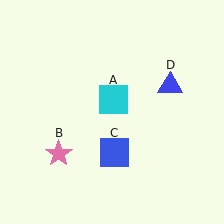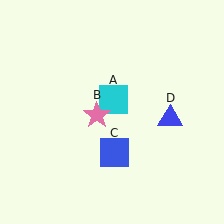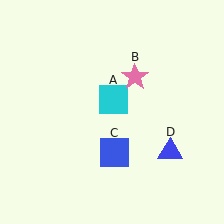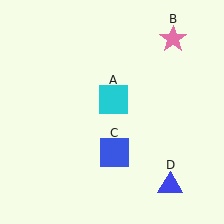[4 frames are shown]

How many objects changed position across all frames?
2 objects changed position: pink star (object B), blue triangle (object D).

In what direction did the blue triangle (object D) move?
The blue triangle (object D) moved down.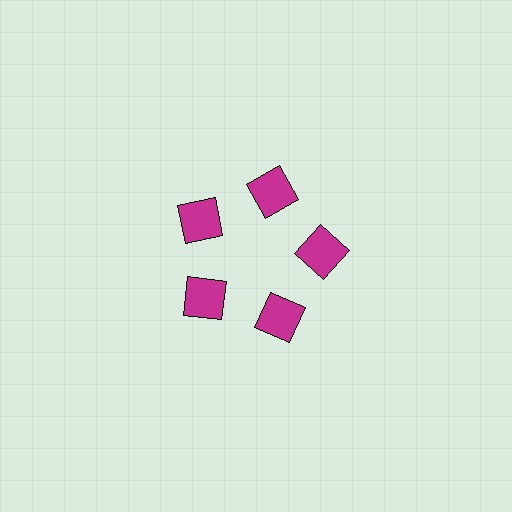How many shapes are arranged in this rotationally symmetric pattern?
There are 5 shapes, arranged in 5 groups of 1.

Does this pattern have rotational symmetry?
Yes, this pattern has 5-fold rotational symmetry. It looks the same after rotating 72 degrees around the center.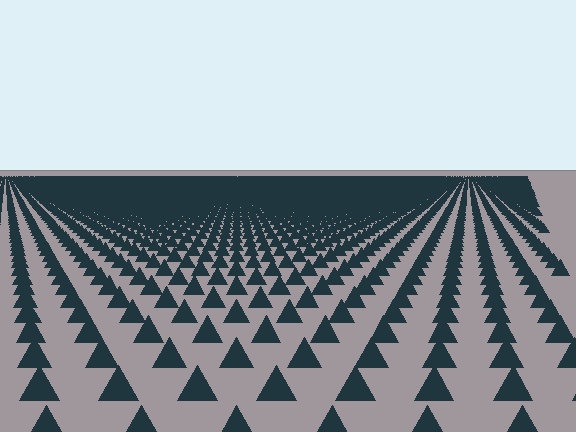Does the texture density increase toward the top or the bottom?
Density increases toward the top.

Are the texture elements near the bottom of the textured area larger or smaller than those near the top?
Larger. Near the bottom, elements are closer to the viewer and appear at a bigger on-screen size.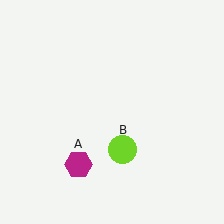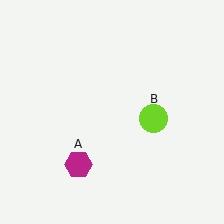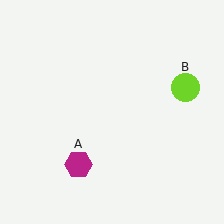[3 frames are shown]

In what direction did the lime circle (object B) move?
The lime circle (object B) moved up and to the right.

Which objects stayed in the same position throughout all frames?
Magenta hexagon (object A) remained stationary.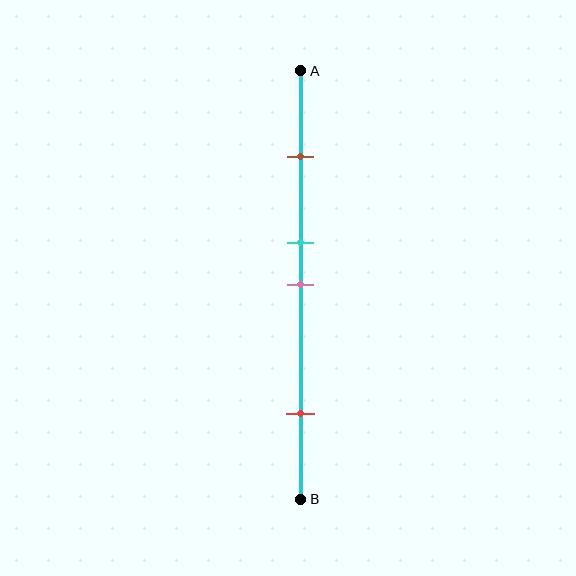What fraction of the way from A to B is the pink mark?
The pink mark is approximately 50% (0.5) of the way from A to B.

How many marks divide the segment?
There are 4 marks dividing the segment.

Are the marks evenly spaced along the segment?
No, the marks are not evenly spaced.